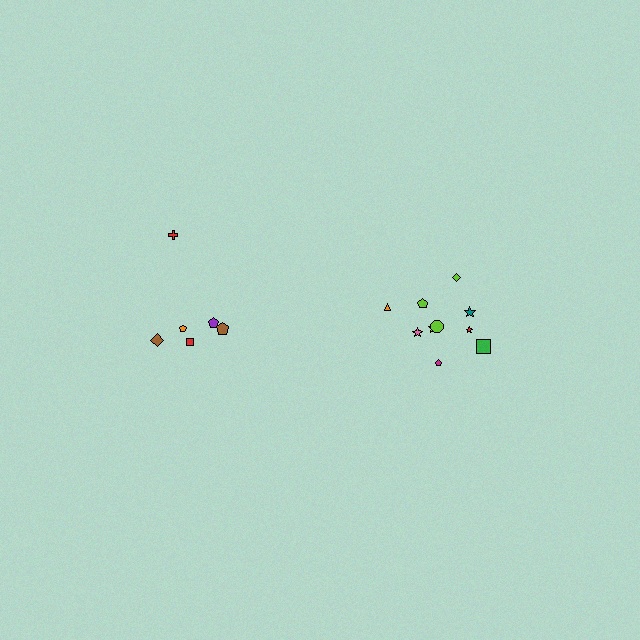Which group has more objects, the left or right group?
The right group.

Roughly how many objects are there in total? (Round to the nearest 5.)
Roughly 15 objects in total.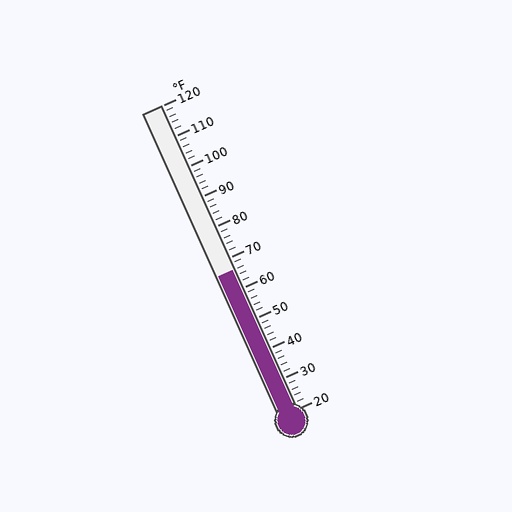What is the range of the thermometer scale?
The thermometer scale ranges from 20°F to 120°F.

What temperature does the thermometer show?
The thermometer shows approximately 66°F.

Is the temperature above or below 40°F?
The temperature is above 40°F.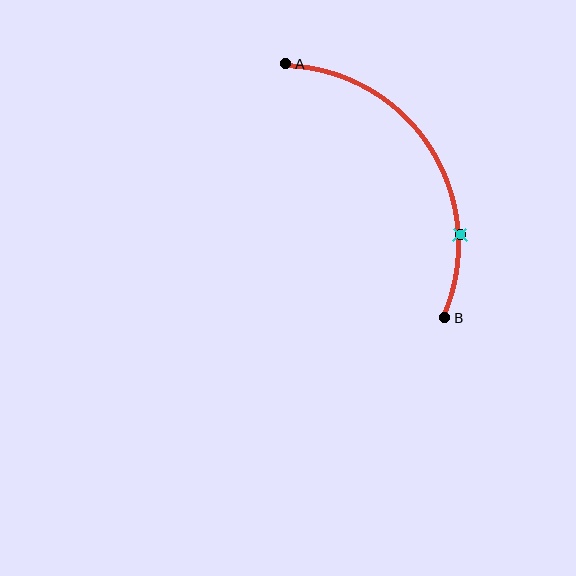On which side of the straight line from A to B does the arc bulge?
The arc bulges to the right of the straight line connecting A and B.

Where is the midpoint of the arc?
The arc midpoint is the point on the curve farthest from the straight line joining A and B. It sits to the right of that line.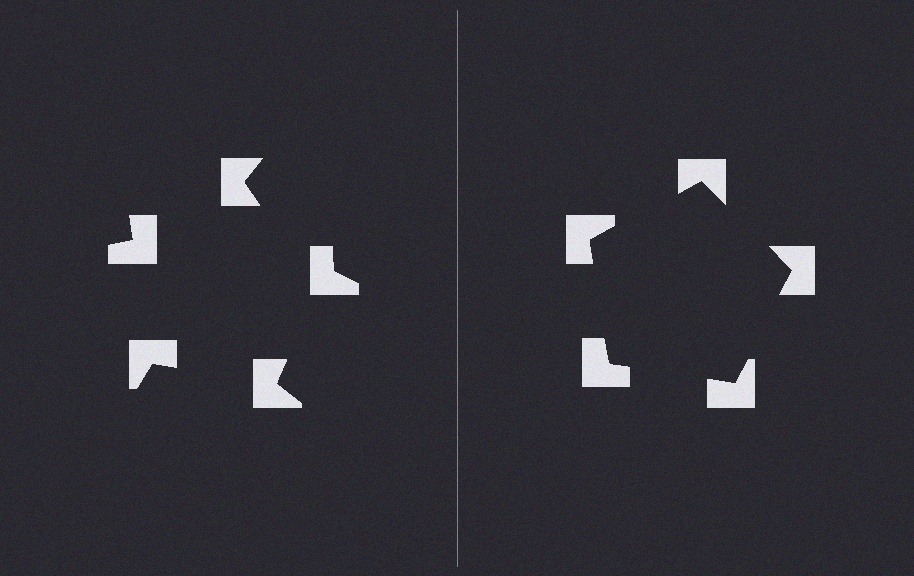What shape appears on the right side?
An illusory pentagon.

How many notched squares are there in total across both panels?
10 — 5 on each side.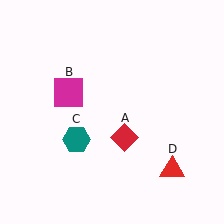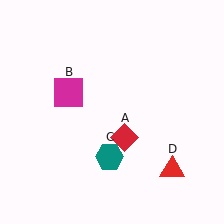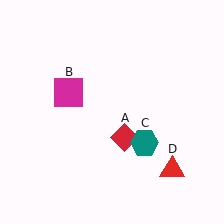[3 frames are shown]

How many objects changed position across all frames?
1 object changed position: teal hexagon (object C).